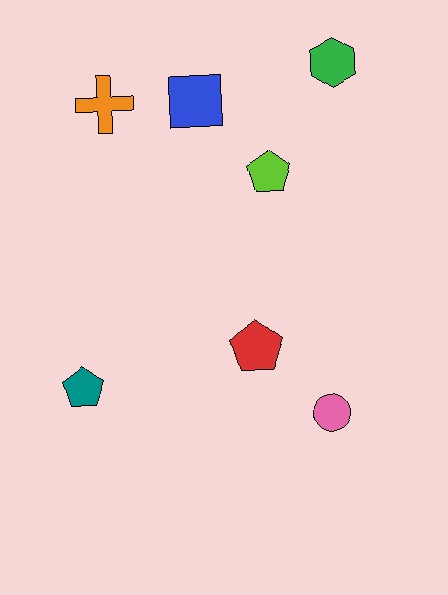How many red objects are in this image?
There is 1 red object.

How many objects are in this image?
There are 7 objects.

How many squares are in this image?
There is 1 square.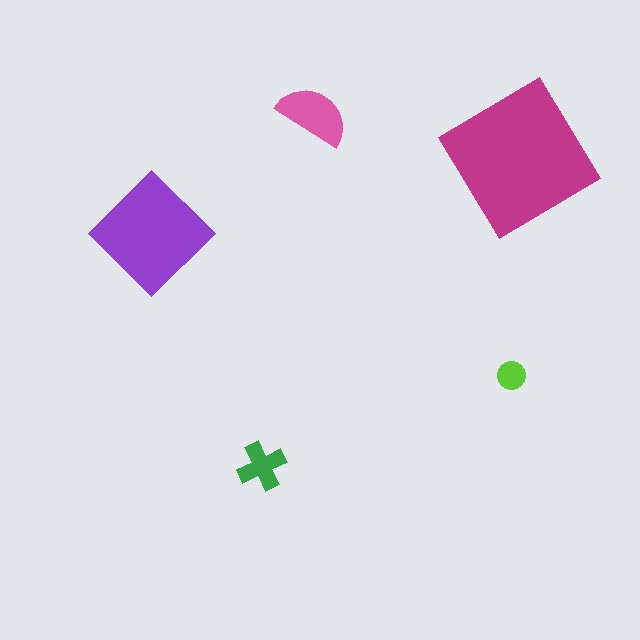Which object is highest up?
The pink semicircle is topmost.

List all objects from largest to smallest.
The magenta diamond, the purple diamond, the pink semicircle, the green cross, the lime circle.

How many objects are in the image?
There are 5 objects in the image.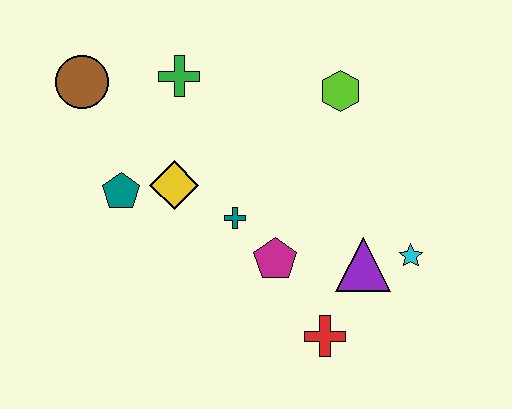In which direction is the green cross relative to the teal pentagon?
The green cross is above the teal pentagon.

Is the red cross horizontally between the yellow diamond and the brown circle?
No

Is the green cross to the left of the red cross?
Yes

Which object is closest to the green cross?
The brown circle is closest to the green cross.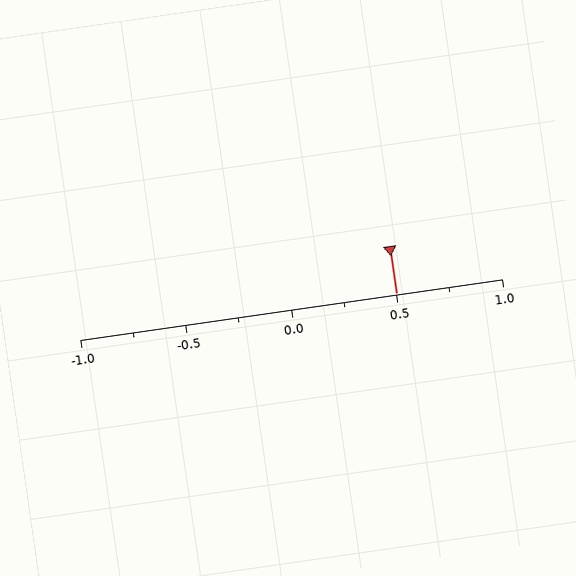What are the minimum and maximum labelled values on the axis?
The axis runs from -1.0 to 1.0.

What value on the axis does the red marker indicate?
The marker indicates approximately 0.5.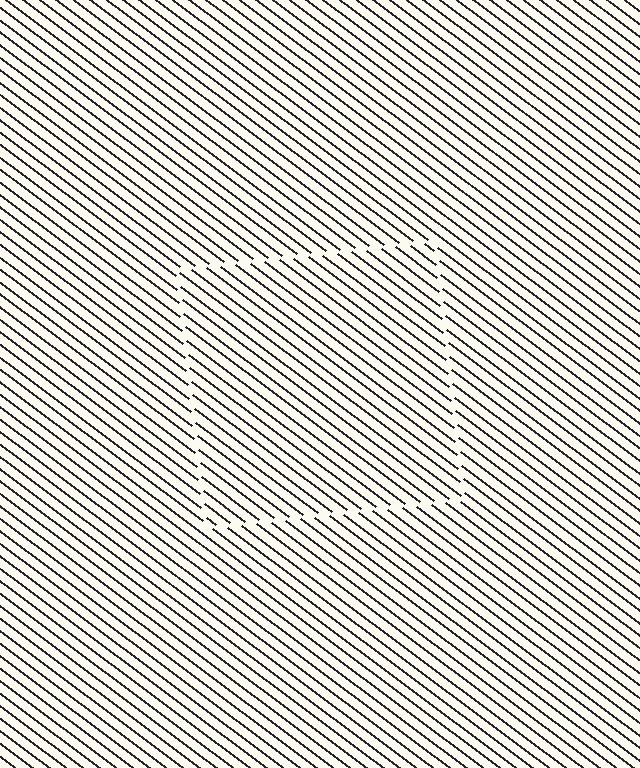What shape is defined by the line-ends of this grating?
An illusory square. The interior of the shape contains the same grating, shifted by half a period — the contour is defined by the phase discontinuity where line-ends from the inner and outer gratings abut.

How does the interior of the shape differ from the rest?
The interior of the shape contains the same grating, shifted by half a period — the contour is defined by the phase discontinuity where line-ends from the inner and outer gratings abut.